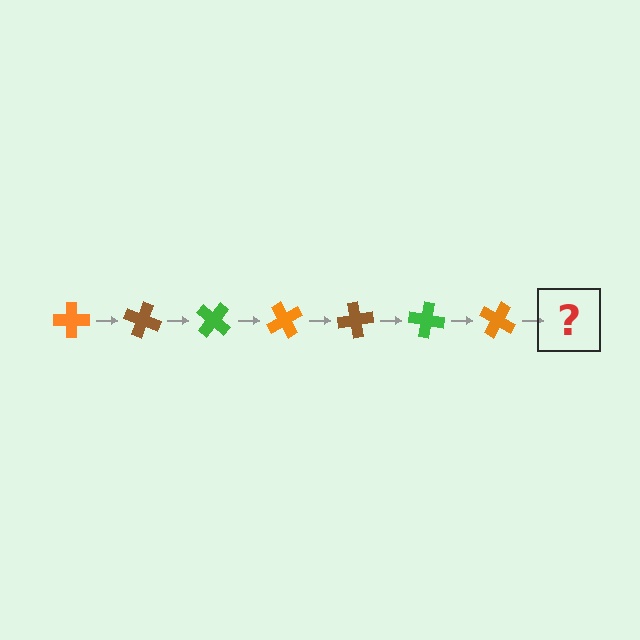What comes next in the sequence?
The next element should be a brown cross, rotated 140 degrees from the start.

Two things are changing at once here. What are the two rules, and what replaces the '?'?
The two rules are that it rotates 20 degrees each step and the color cycles through orange, brown, and green. The '?' should be a brown cross, rotated 140 degrees from the start.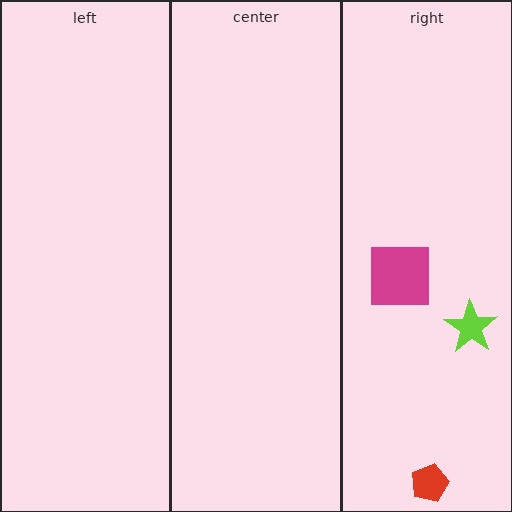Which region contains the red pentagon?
The right region.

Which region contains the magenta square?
The right region.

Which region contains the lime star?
The right region.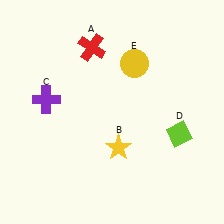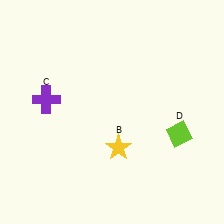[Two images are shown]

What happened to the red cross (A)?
The red cross (A) was removed in Image 2. It was in the top-left area of Image 1.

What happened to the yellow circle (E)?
The yellow circle (E) was removed in Image 2. It was in the top-right area of Image 1.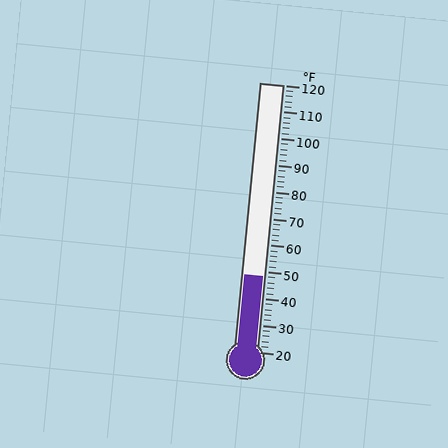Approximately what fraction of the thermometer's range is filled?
The thermometer is filled to approximately 30% of its range.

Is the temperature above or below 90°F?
The temperature is below 90°F.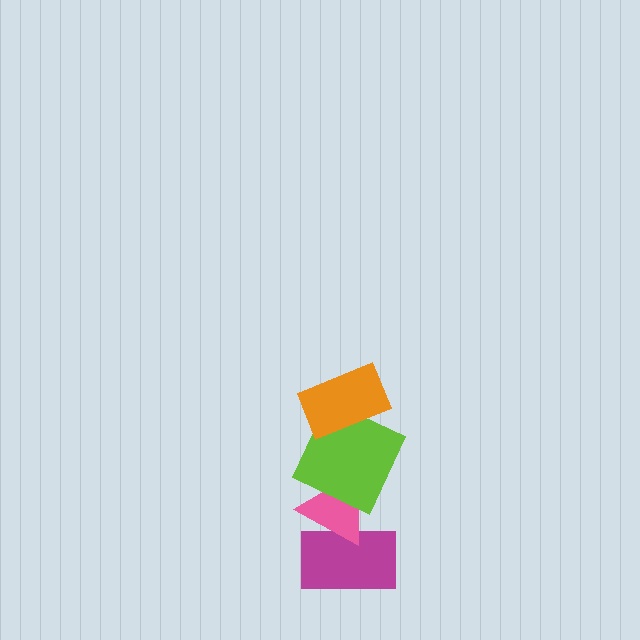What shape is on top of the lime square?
The orange rectangle is on top of the lime square.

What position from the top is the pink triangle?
The pink triangle is 3rd from the top.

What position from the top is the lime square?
The lime square is 2nd from the top.